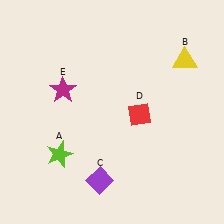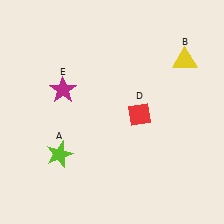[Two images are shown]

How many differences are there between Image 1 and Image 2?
There is 1 difference between the two images.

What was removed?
The purple diamond (C) was removed in Image 2.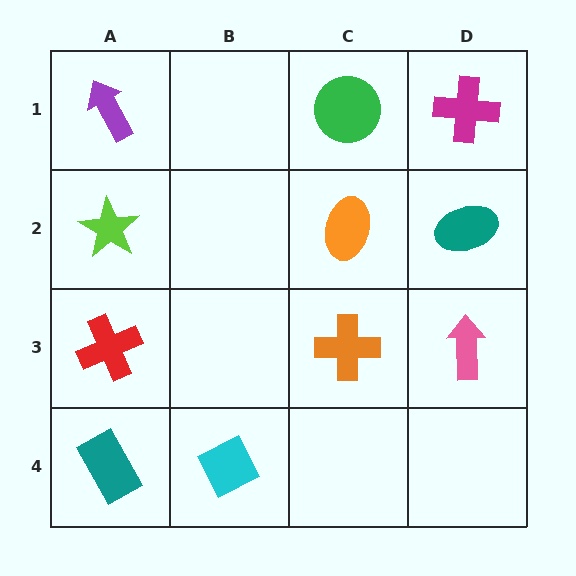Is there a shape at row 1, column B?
No, that cell is empty.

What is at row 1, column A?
A purple arrow.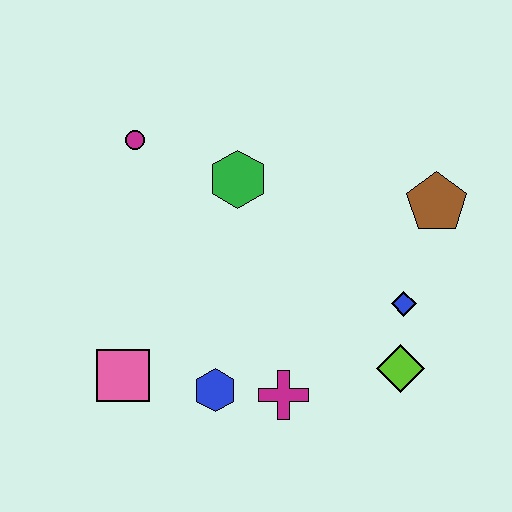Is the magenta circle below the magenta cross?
No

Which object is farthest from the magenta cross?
The magenta circle is farthest from the magenta cross.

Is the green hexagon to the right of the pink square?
Yes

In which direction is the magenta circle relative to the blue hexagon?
The magenta circle is above the blue hexagon.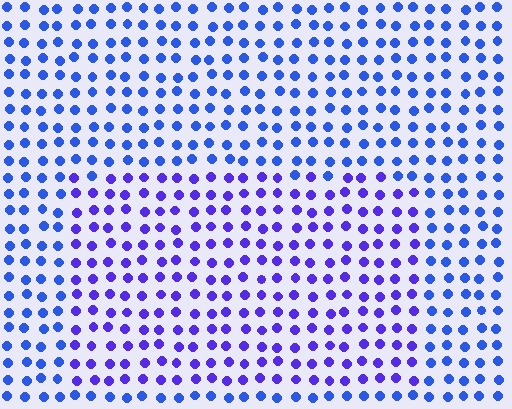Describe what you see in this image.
The image is filled with small blue elements in a uniform arrangement. A rectangle-shaped region is visible where the elements are tinted to a slightly different hue, forming a subtle color boundary.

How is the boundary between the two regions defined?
The boundary is defined purely by a slight shift in hue (about 29 degrees). Spacing, size, and orientation are identical on both sides.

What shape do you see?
I see a rectangle.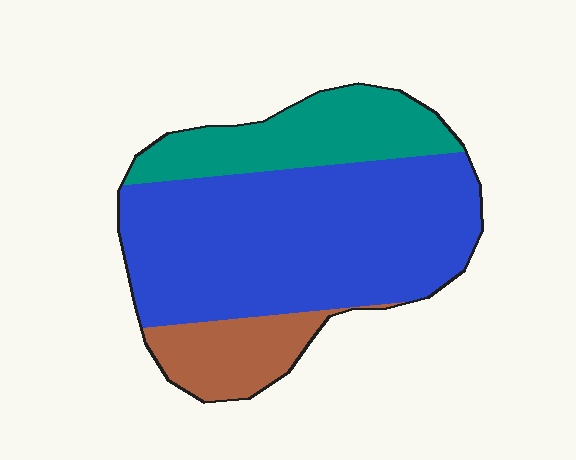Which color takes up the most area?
Blue, at roughly 65%.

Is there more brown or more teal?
Teal.